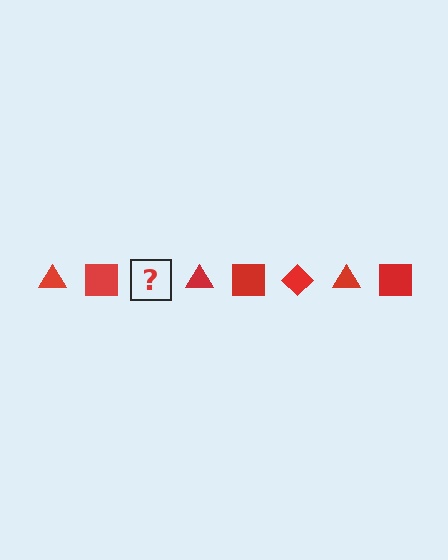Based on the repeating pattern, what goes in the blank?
The blank should be a red diamond.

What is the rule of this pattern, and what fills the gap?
The rule is that the pattern cycles through triangle, square, diamond shapes in red. The gap should be filled with a red diamond.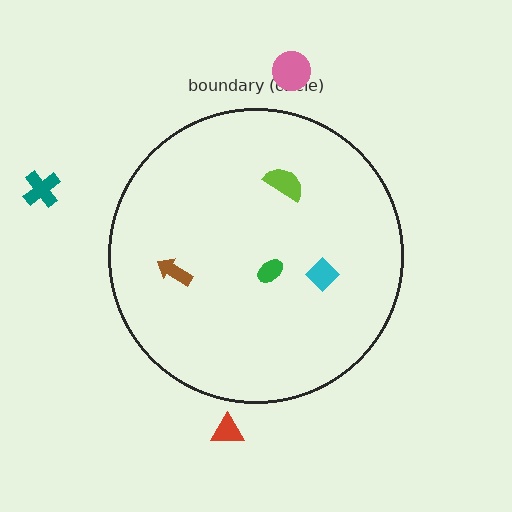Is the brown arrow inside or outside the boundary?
Inside.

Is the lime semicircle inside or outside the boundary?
Inside.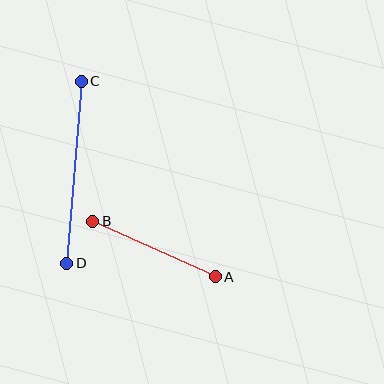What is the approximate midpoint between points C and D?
The midpoint is at approximately (74, 172) pixels.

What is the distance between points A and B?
The distance is approximately 135 pixels.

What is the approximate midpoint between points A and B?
The midpoint is at approximately (154, 249) pixels.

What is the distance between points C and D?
The distance is approximately 183 pixels.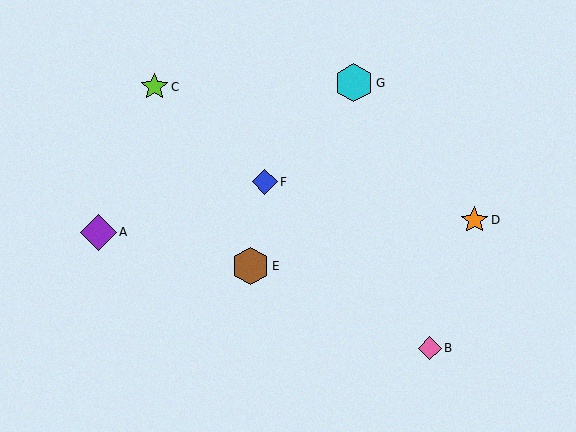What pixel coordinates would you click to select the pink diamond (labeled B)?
Click at (430, 348) to select the pink diamond B.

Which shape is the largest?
The cyan hexagon (labeled G) is the largest.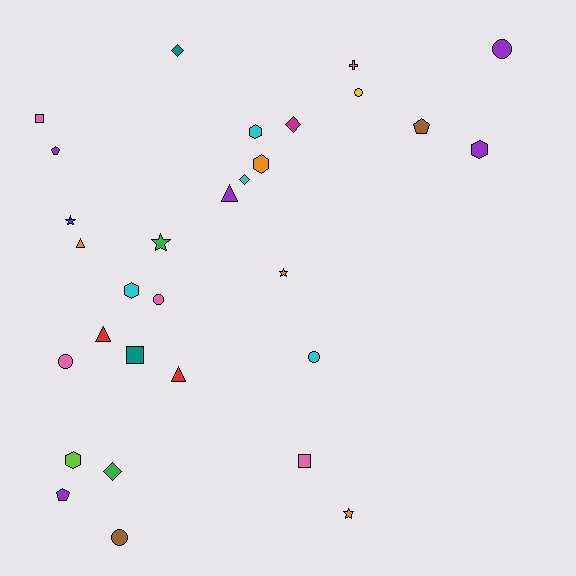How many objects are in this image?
There are 30 objects.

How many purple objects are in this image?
There are 5 purple objects.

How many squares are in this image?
There are 3 squares.